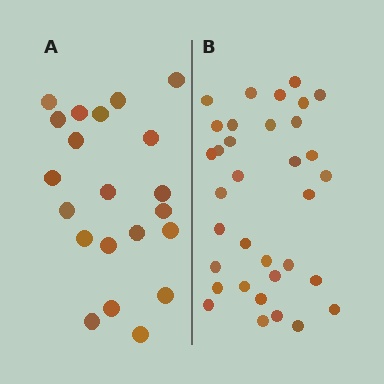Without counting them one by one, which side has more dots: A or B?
Region B (the right region) has more dots.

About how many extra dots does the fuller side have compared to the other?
Region B has approximately 15 more dots than region A.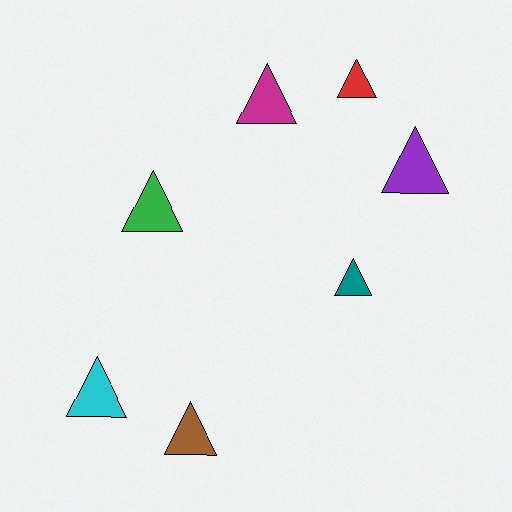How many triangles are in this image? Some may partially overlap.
There are 7 triangles.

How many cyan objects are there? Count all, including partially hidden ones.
There is 1 cyan object.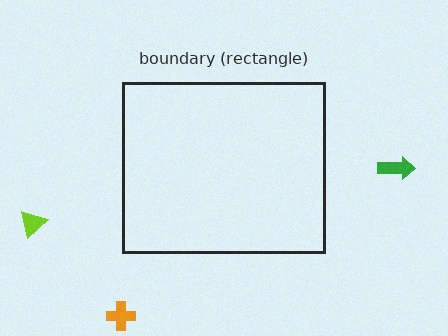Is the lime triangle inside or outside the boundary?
Outside.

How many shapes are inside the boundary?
0 inside, 3 outside.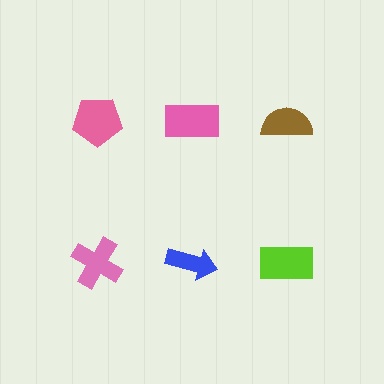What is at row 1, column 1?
A pink pentagon.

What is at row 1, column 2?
A pink rectangle.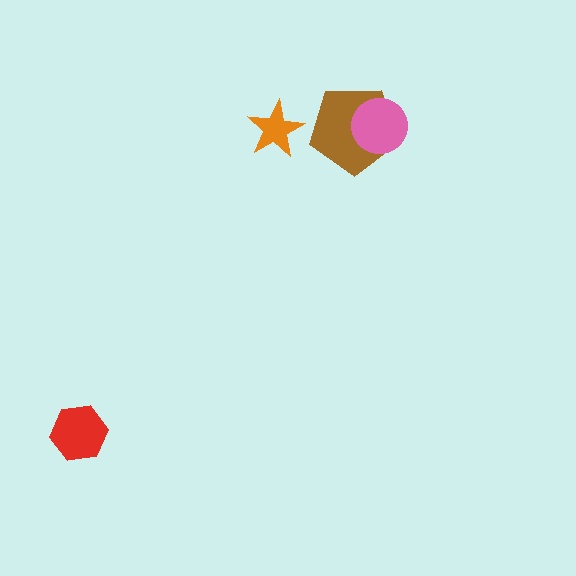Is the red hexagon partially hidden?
No, no other shape covers it.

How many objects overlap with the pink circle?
1 object overlaps with the pink circle.